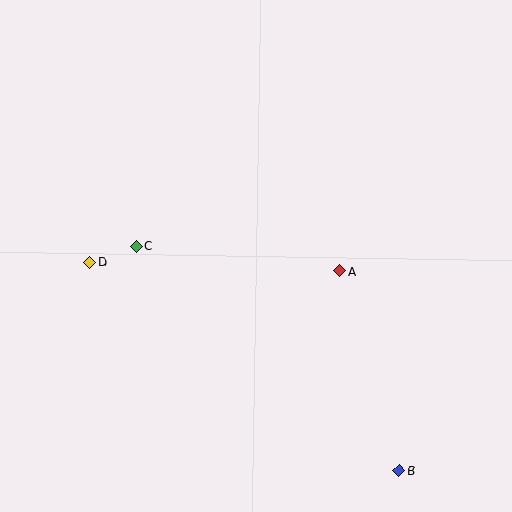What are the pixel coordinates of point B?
Point B is at (399, 471).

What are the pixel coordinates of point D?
Point D is at (89, 262).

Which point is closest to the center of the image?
Point A at (339, 271) is closest to the center.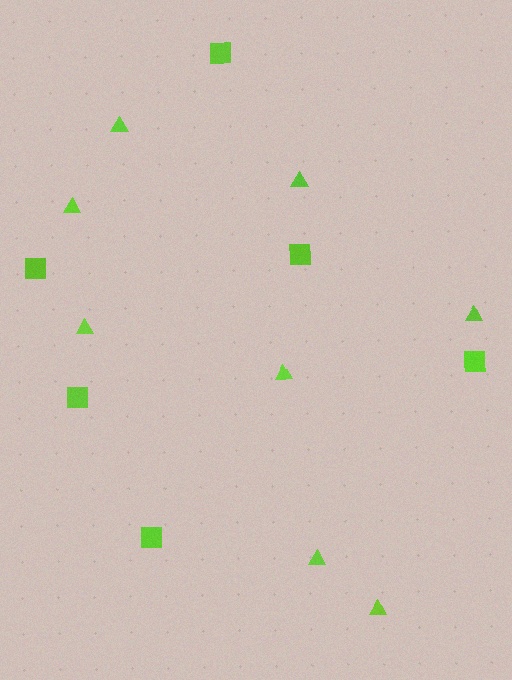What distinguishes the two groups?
There are 2 groups: one group of squares (6) and one group of triangles (8).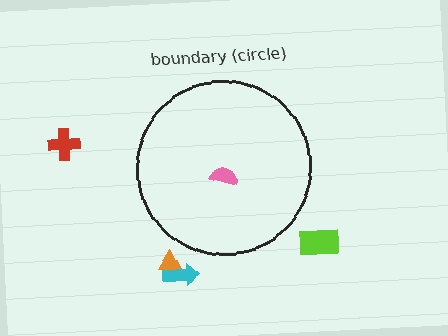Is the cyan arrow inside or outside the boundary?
Outside.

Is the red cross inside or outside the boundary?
Outside.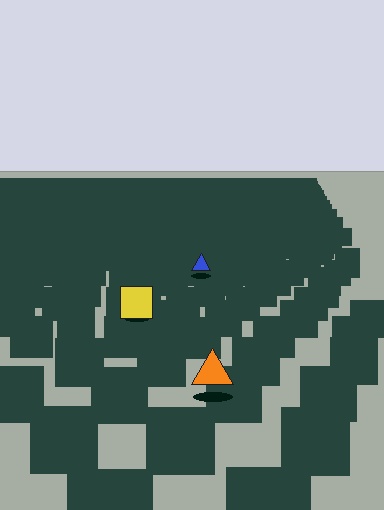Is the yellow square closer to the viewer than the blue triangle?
Yes. The yellow square is closer — you can tell from the texture gradient: the ground texture is coarser near it.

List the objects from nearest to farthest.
From nearest to farthest: the orange triangle, the yellow square, the blue triangle.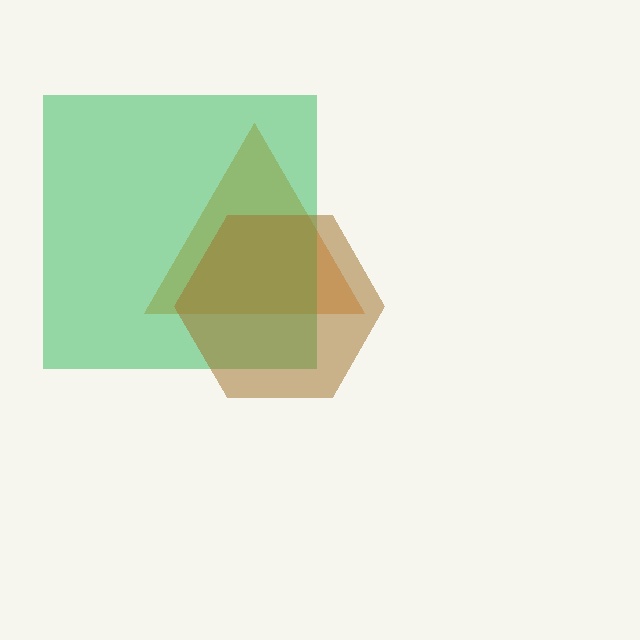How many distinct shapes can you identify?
There are 3 distinct shapes: an orange triangle, a green square, a brown hexagon.